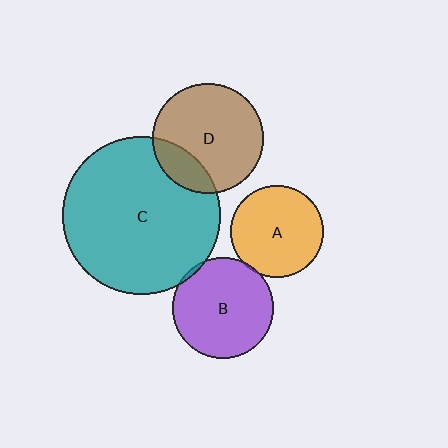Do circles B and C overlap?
Yes.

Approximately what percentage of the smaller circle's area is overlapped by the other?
Approximately 5%.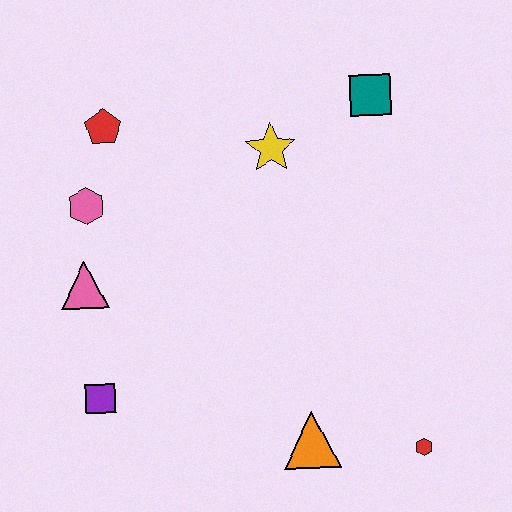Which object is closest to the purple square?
The pink triangle is closest to the purple square.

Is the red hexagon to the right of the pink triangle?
Yes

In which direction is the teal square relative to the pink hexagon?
The teal square is to the right of the pink hexagon.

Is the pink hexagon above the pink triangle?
Yes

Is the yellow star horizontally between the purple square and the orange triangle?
Yes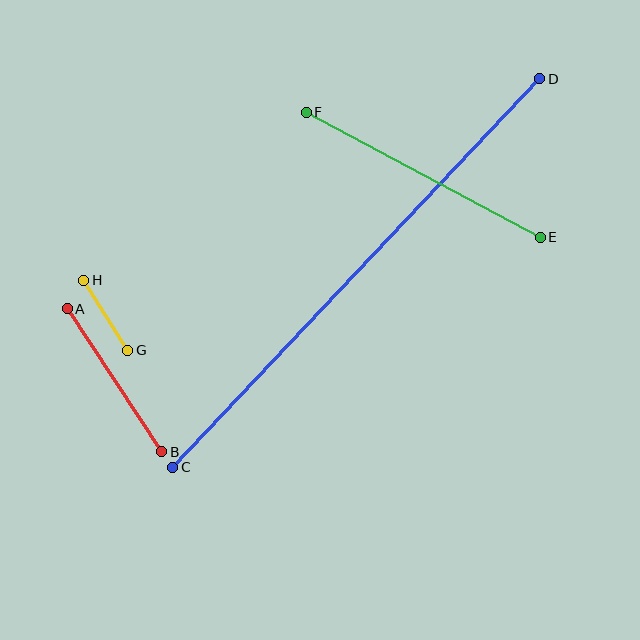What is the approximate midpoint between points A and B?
The midpoint is at approximately (114, 380) pixels.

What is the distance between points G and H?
The distance is approximately 83 pixels.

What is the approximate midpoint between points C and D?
The midpoint is at approximately (356, 273) pixels.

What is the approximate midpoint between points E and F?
The midpoint is at approximately (423, 175) pixels.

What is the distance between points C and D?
The distance is approximately 535 pixels.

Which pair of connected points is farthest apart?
Points C and D are farthest apart.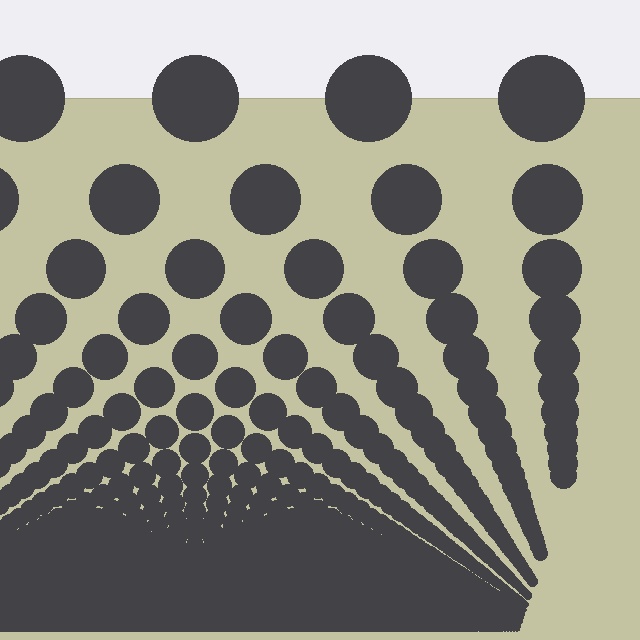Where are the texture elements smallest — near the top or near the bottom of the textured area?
Near the bottom.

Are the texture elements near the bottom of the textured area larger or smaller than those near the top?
Smaller. The gradient is inverted — elements near the bottom are smaller and denser.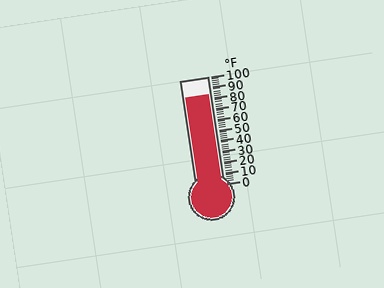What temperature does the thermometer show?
The thermometer shows approximately 84°F.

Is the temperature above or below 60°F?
The temperature is above 60°F.